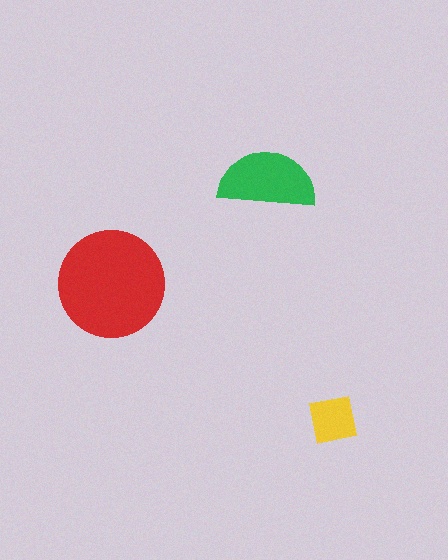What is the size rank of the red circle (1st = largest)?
1st.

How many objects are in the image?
There are 3 objects in the image.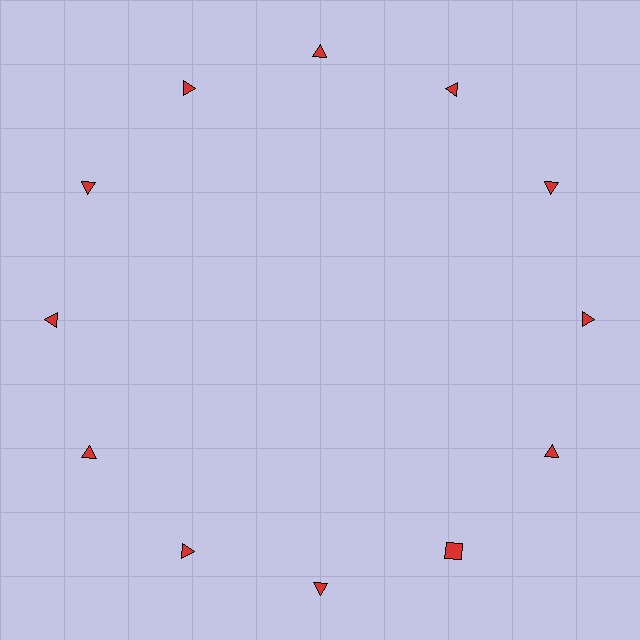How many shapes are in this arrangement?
There are 12 shapes arranged in a ring pattern.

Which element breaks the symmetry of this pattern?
The red square at roughly the 5 o'clock position breaks the symmetry. All other shapes are red triangles.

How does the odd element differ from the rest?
It has a different shape: square instead of triangle.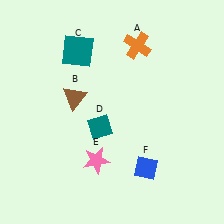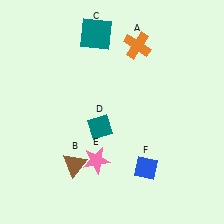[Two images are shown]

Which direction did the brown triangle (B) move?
The brown triangle (B) moved down.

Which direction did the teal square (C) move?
The teal square (C) moved right.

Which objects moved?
The objects that moved are: the brown triangle (B), the teal square (C).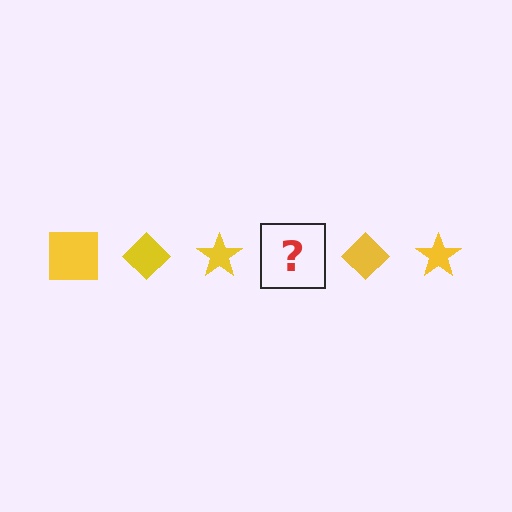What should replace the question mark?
The question mark should be replaced with a yellow square.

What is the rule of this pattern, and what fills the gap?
The rule is that the pattern cycles through square, diamond, star shapes in yellow. The gap should be filled with a yellow square.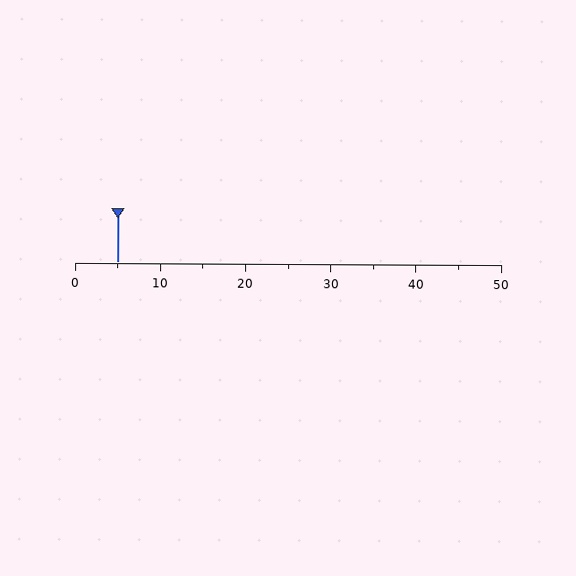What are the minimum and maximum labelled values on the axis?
The axis runs from 0 to 50.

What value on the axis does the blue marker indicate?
The marker indicates approximately 5.